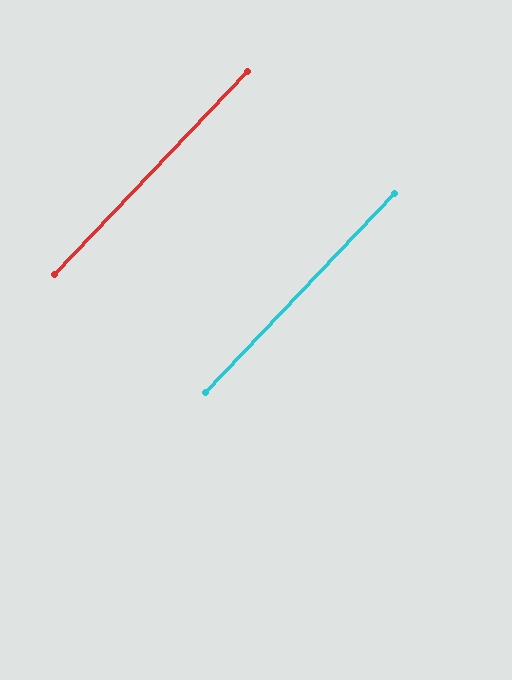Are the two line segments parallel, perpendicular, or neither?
Parallel — their directions differ by only 0.1°.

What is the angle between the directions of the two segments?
Approximately 0 degrees.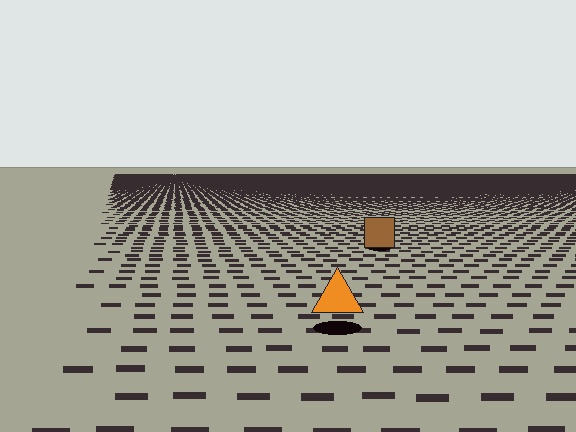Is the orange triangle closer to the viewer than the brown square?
Yes. The orange triangle is closer — you can tell from the texture gradient: the ground texture is coarser near it.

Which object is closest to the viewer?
The orange triangle is closest. The texture marks near it are larger and more spread out.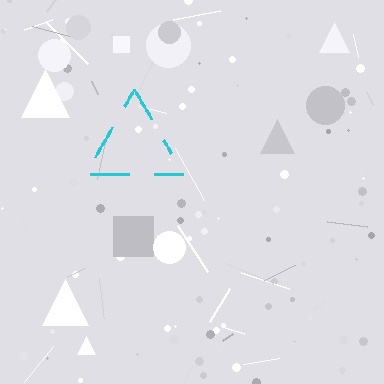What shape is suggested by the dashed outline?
The dashed outline suggests a triangle.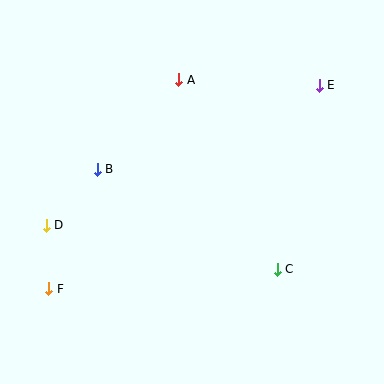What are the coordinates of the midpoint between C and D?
The midpoint between C and D is at (162, 247).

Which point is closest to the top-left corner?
Point B is closest to the top-left corner.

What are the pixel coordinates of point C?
Point C is at (277, 269).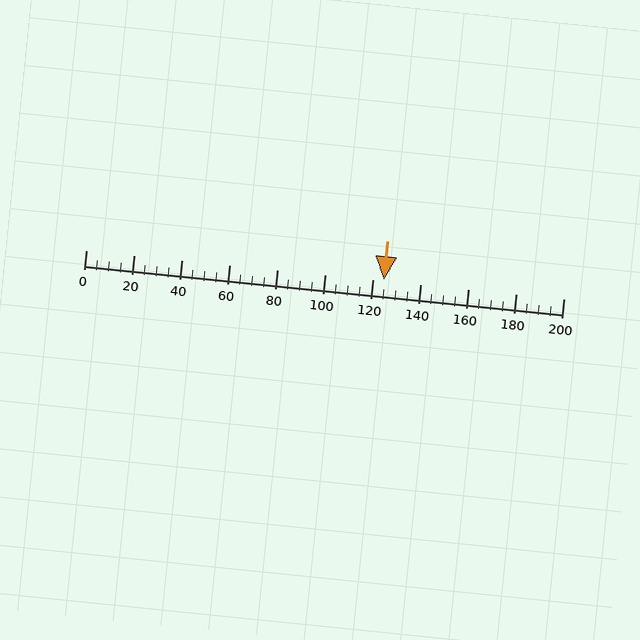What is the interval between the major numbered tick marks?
The major tick marks are spaced 20 units apart.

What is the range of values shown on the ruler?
The ruler shows values from 0 to 200.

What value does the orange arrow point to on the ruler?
The orange arrow points to approximately 125.